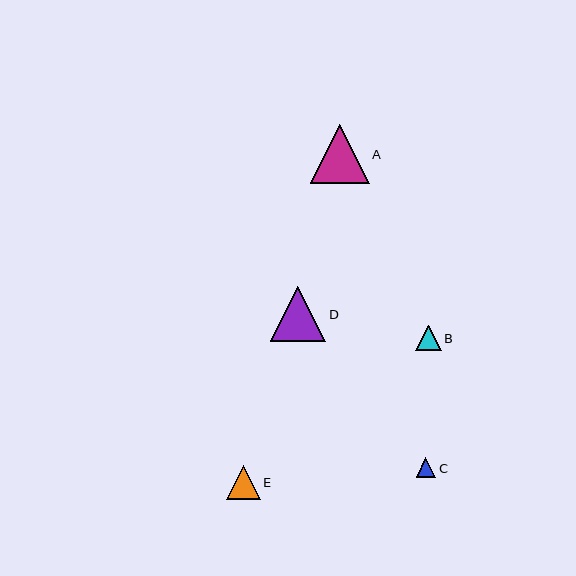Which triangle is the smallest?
Triangle C is the smallest with a size of approximately 19 pixels.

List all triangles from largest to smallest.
From largest to smallest: A, D, E, B, C.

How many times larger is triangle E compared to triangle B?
Triangle E is approximately 1.3 times the size of triangle B.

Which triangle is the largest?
Triangle A is the largest with a size of approximately 59 pixels.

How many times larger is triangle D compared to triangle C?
Triangle D is approximately 2.9 times the size of triangle C.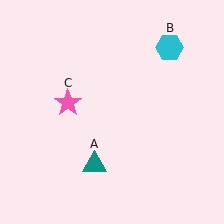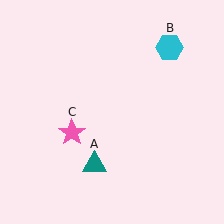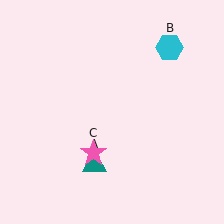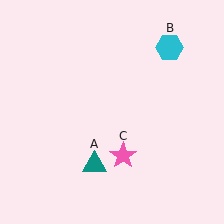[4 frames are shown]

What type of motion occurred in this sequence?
The pink star (object C) rotated counterclockwise around the center of the scene.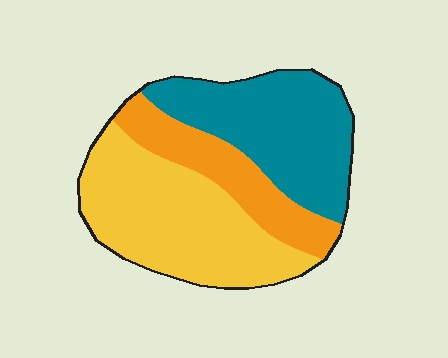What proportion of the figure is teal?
Teal takes up about three eighths (3/8) of the figure.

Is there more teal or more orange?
Teal.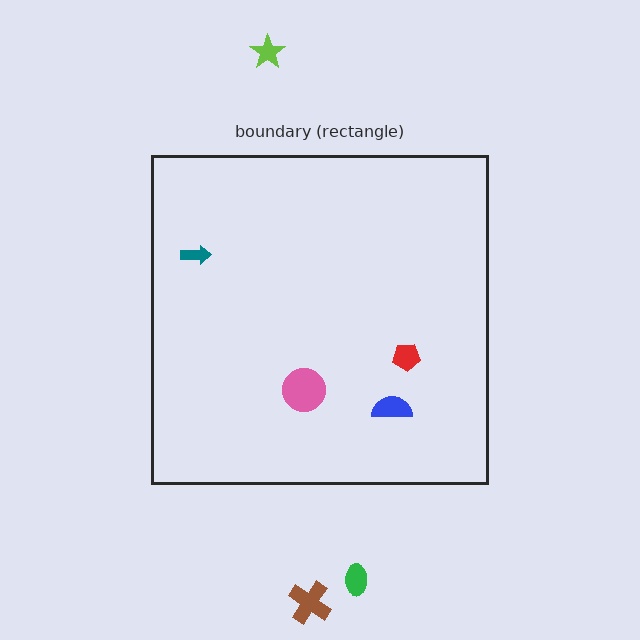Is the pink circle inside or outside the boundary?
Inside.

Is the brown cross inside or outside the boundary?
Outside.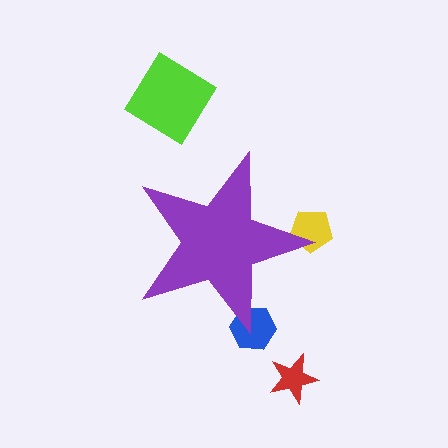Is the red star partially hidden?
No, the red star is fully visible.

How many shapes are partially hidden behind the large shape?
2 shapes are partially hidden.